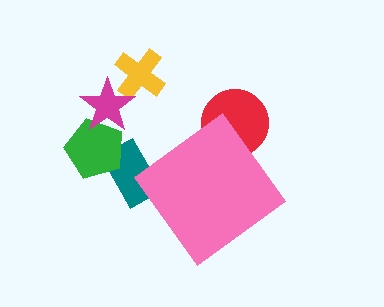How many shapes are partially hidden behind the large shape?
2 shapes are partially hidden.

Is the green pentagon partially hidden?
No, the green pentagon is fully visible.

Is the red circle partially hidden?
Yes, the red circle is partially hidden behind the pink diamond.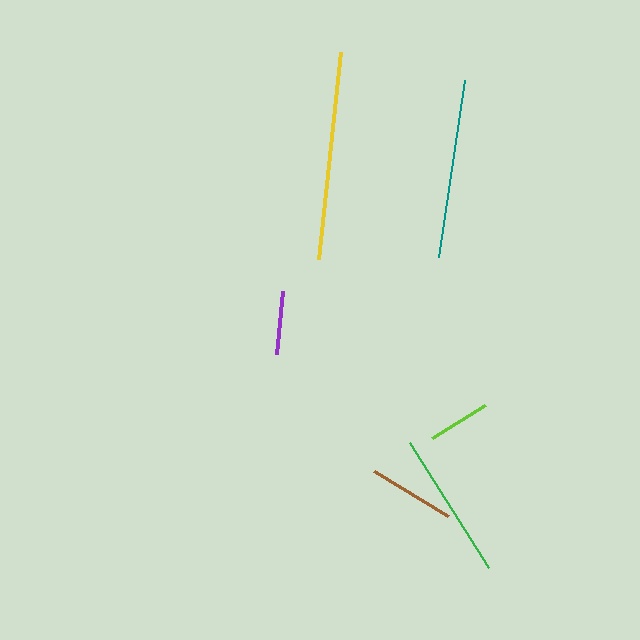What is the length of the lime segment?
The lime segment is approximately 63 pixels long.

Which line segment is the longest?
The yellow line is the longest at approximately 207 pixels.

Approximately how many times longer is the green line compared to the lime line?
The green line is approximately 2.3 times the length of the lime line.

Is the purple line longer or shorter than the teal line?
The teal line is longer than the purple line.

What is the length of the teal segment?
The teal segment is approximately 179 pixels long.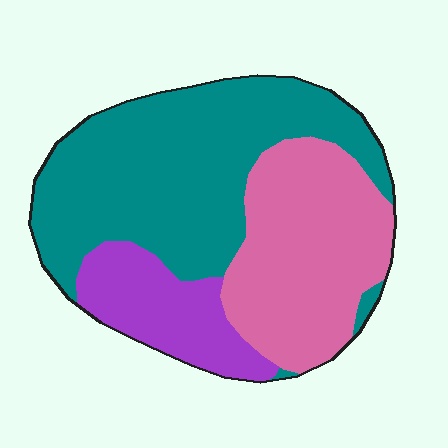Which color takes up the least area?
Purple, at roughly 15%.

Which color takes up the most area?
Teal, at roughly 50%.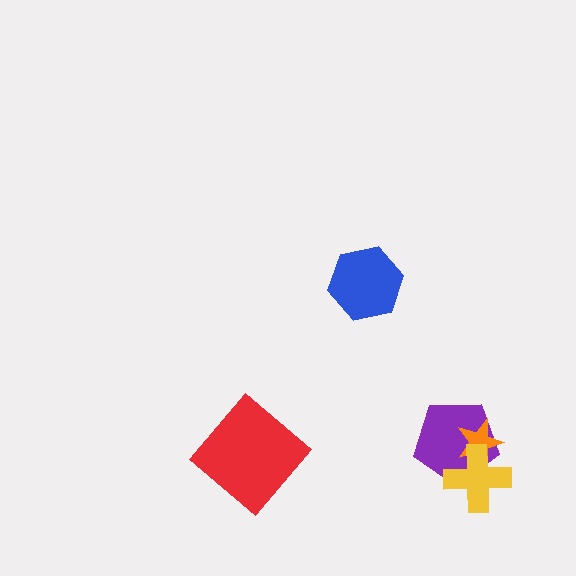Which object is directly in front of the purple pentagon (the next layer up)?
The orange star is directly in front of the purple pentagon.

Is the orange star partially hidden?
Yes, it is partially covered by another shape.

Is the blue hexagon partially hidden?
No, no other shape covers it.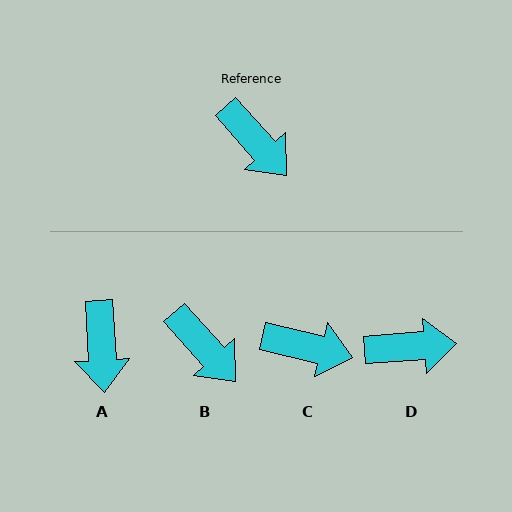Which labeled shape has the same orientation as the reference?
B.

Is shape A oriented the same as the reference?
No, it is off by about 38 degrees.